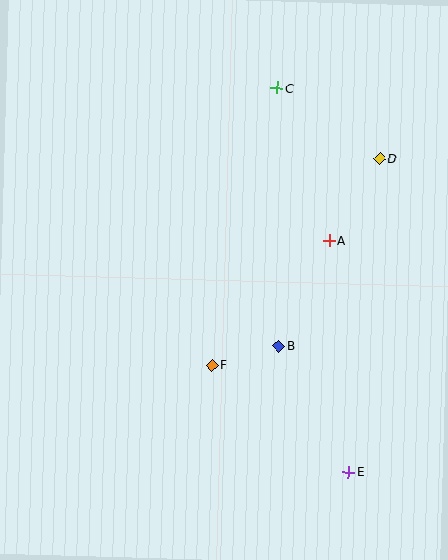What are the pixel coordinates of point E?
Point E is at (348, 472).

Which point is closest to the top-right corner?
Point D is closest to the top-right corner.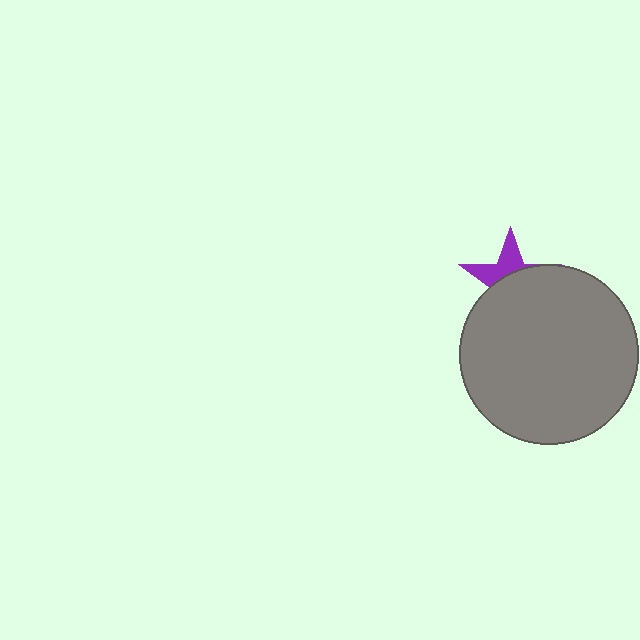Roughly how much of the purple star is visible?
A small part of it is visible (roughly 38%).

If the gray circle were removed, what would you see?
You would see the complete purple star.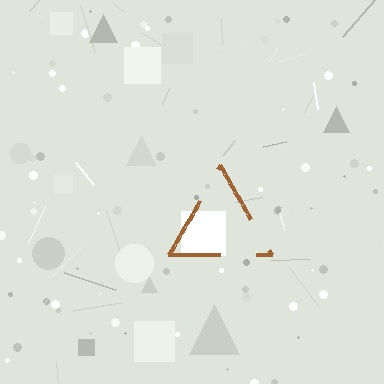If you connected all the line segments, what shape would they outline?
They would outline a triangle.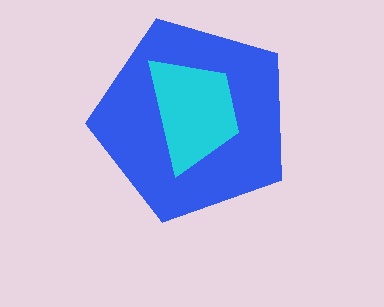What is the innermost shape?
The cyan trapezoid.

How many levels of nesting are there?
2.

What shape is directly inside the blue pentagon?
The cyan trapezoid.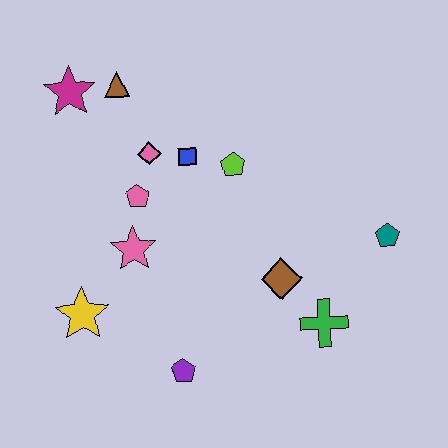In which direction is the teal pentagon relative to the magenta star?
The teal pentagon is to the right of the magenta star.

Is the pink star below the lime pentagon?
Yes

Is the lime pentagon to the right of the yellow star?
Yes